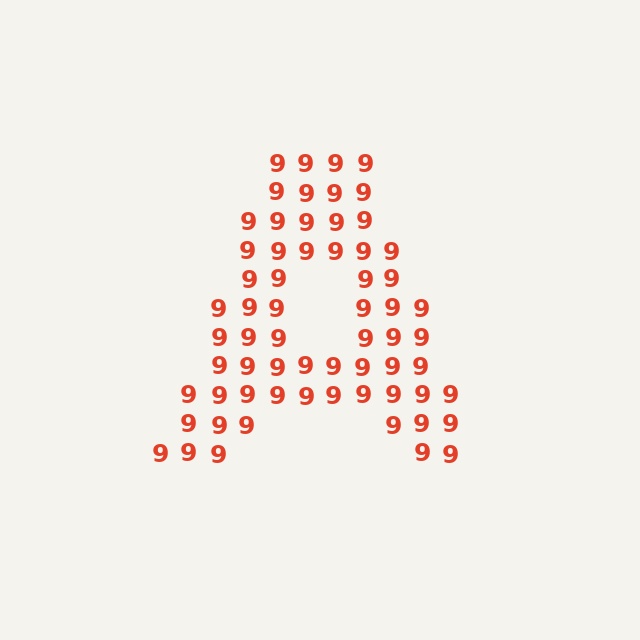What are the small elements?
The small elements are digit 9's.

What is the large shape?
The large shape is the letter A.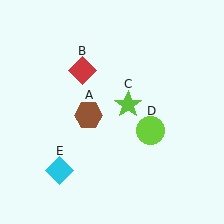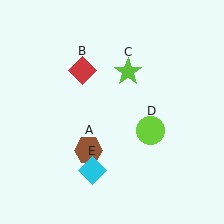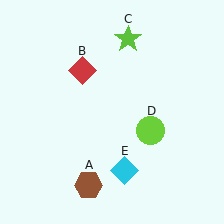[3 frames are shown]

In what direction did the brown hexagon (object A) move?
The brown hexagon (object A) moved down.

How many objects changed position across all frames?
3 objects changed position: brown hexagon (object A), lime star (object C), cyan diamond (object E).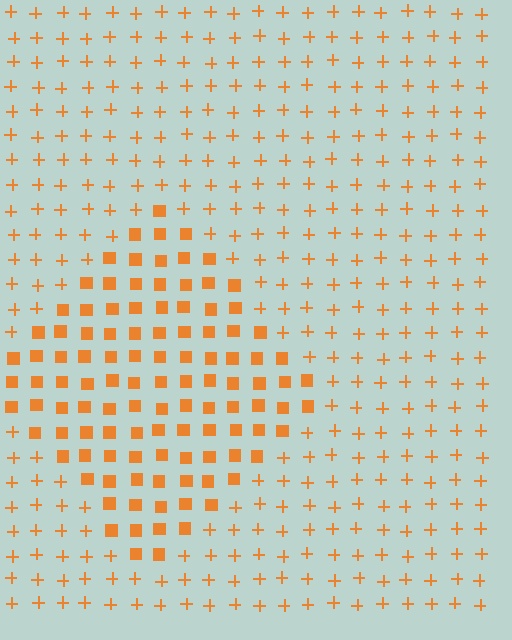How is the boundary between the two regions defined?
The boundary is defined by a change in element shape: squares inside vs. plus signs outside. All elements share the same color and spacing.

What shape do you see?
I see a diamond.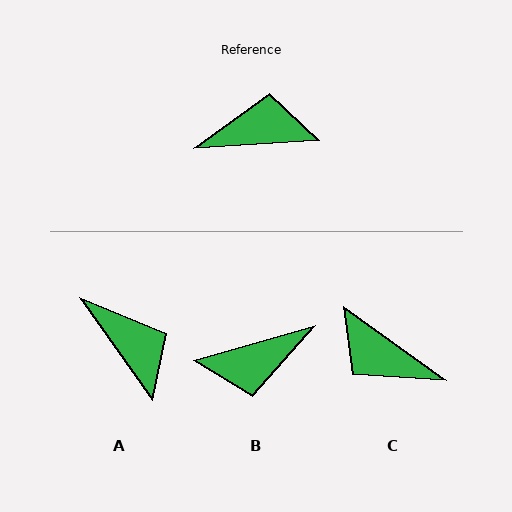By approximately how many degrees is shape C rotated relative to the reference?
Approximately 141 degrees counter-clockwise.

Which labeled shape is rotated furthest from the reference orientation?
B, about 168 degrees away.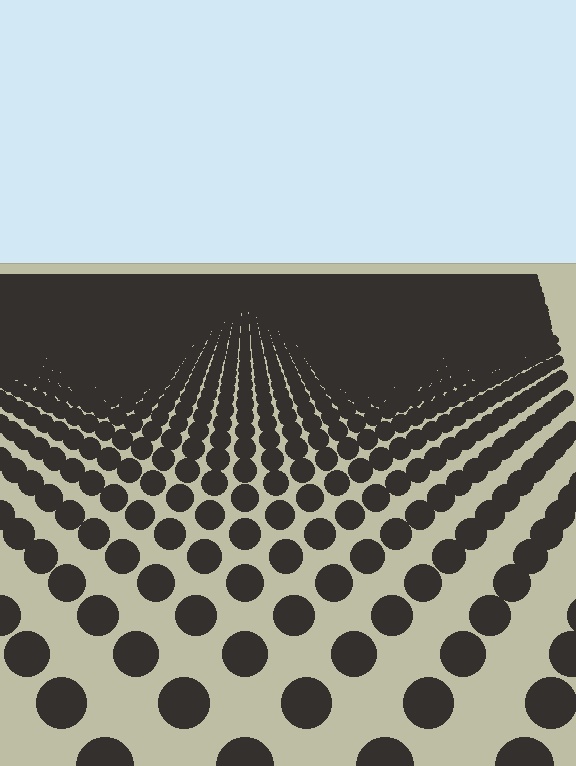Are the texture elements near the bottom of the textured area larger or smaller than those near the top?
Larger. Near the bottom, elements are closer to the viewer and appear at a bigger on-screen size.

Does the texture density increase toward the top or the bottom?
Density increases toward the top.